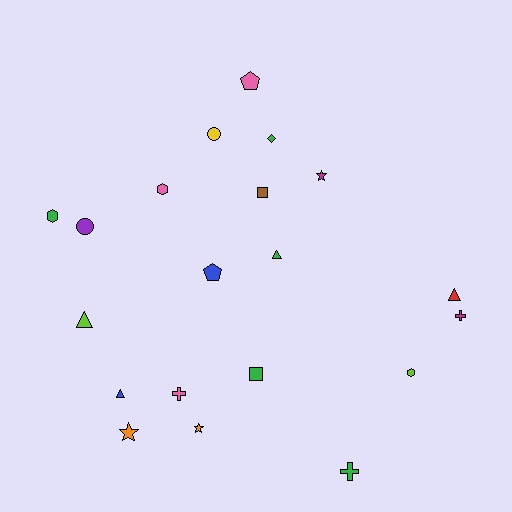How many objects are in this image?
There are 20 objects.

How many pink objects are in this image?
There are 3 pink objects.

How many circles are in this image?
There are 2 circles.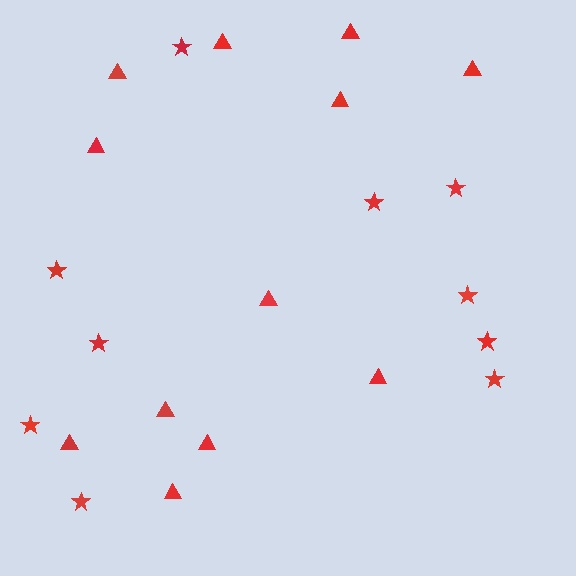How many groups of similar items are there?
There are 2 groups: one group of stars (10) and one group of triangles (12).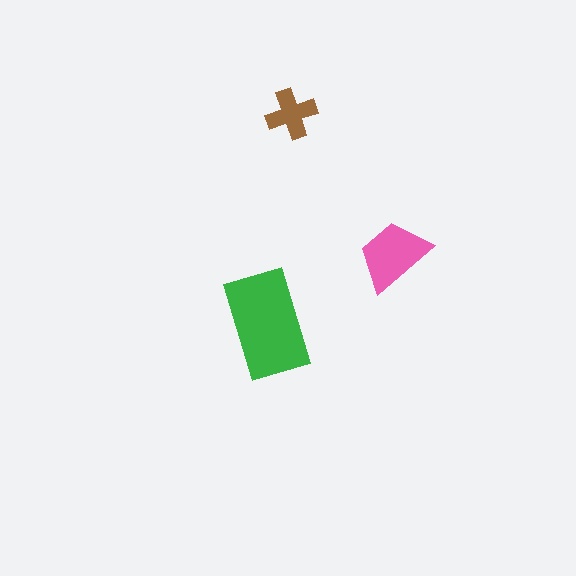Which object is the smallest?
The brown cross.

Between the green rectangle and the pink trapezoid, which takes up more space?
The green rectangle.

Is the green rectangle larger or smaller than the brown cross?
Larger.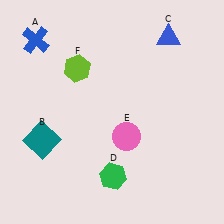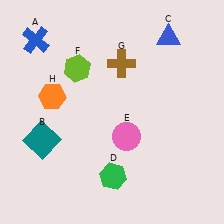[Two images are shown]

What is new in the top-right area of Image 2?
A brown cross (G) was added in the top-right area of Image 2.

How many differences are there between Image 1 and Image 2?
There are 2 differences between the two images.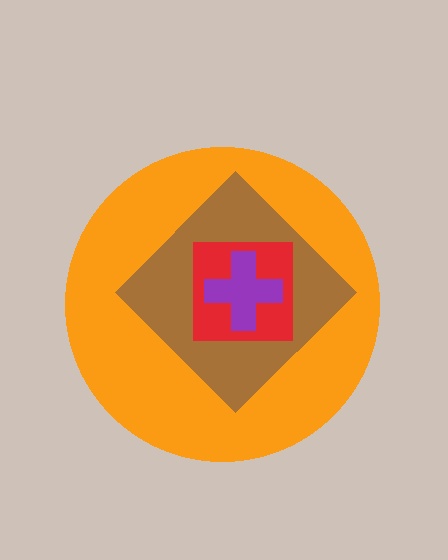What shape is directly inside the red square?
The purple cross.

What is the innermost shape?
The purple cross.